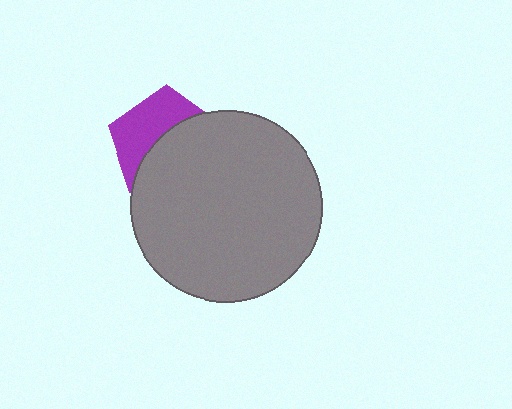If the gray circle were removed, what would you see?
You would see the complete purple pentagon.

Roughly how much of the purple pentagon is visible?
A small part of it is visible (roughly 44%).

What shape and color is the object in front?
The object in front is a gray circle.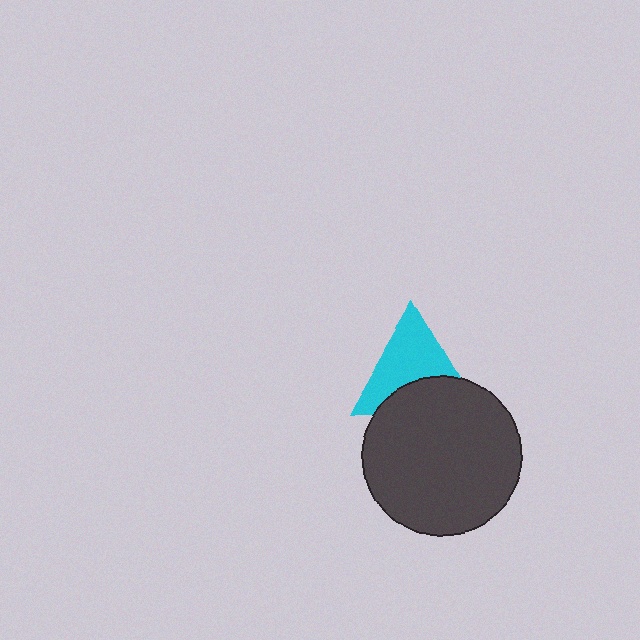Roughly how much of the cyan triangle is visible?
About half of it is visible (roughly 62%).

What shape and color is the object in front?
The object in front is a dark gray circle.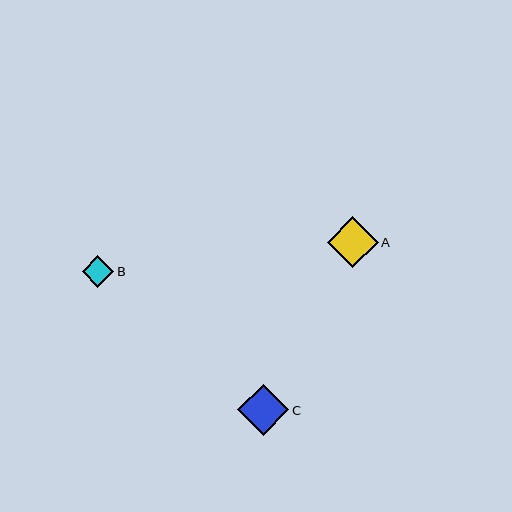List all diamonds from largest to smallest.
From largest to smallest: A, C, B.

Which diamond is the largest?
Diamond A is the largest with a size of approximately 51 pixels.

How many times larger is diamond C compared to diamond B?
Diamond C is approximately 1.6 times the size of diamond B.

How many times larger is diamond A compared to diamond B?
Diamond A is approximately 1.6 times the size of diamond B.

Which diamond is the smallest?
Diamond B is the smallest with a size of approximately 32 pixels.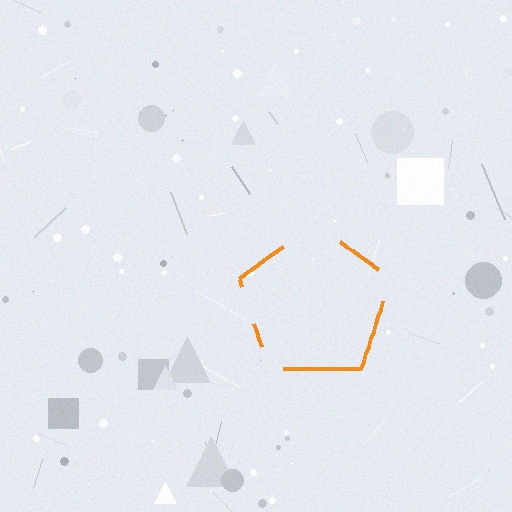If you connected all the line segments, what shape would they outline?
They would outline a pentagon.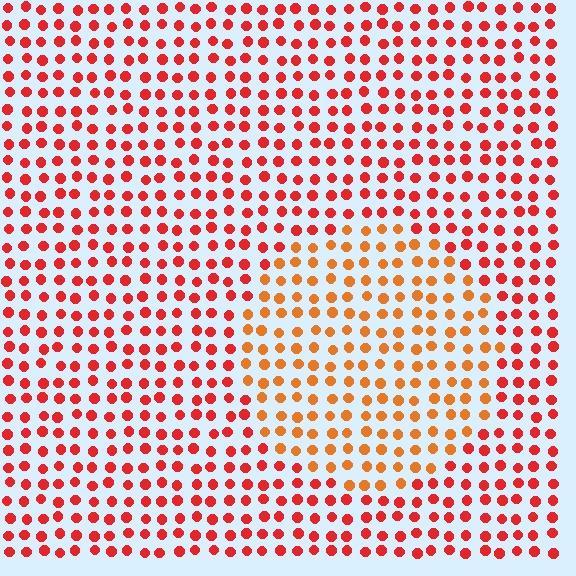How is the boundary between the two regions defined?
The boundary is defined purely by a slight shift in hue (about 27 degrees). Spacing, size, and orientation are identical on both sides.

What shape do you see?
I see a circle.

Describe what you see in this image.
The image is filled with small red elements in a uniform arrangement. A circle-shaped region is visible where the elements are tinted to a slightly different hue, forming a subtle color boundary.